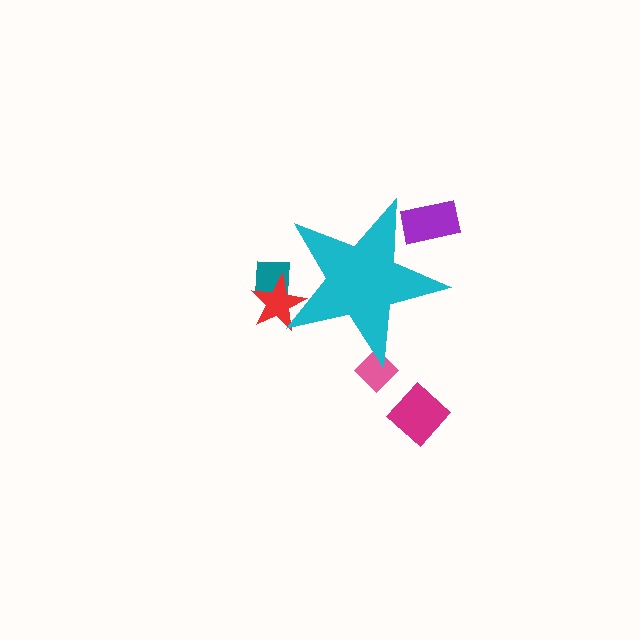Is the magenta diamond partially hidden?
No, the magenta diamond is fully visible.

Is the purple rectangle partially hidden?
Yes, the purple rectangle is partially hidden behind the cyan star.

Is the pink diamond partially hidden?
Yes, the pink diamond is partially hidden behind the cyan star.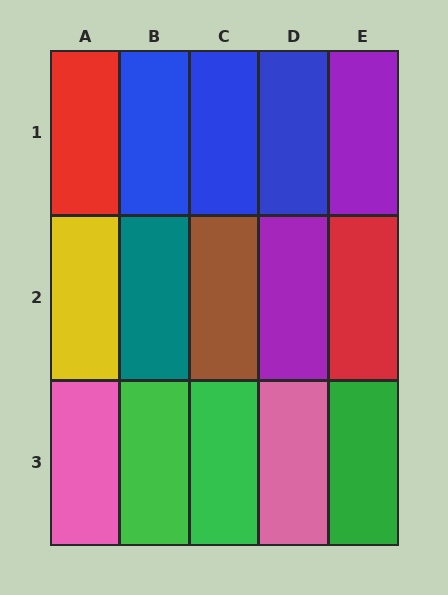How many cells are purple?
2 cells are purple.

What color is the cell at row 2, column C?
Brown.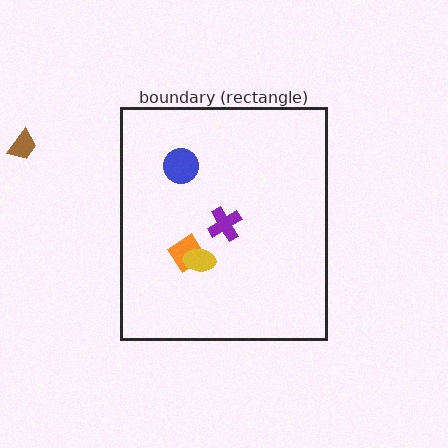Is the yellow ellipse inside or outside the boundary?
Inside.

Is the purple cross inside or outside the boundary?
Inside.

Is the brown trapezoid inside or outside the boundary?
Outside.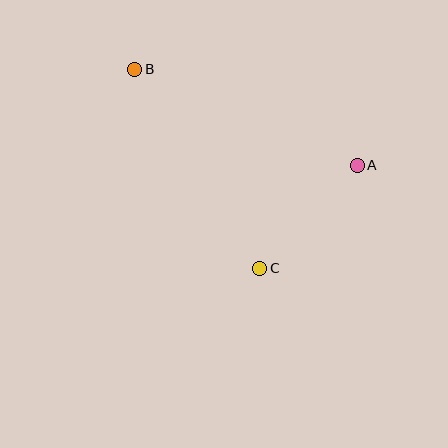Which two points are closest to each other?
Points A and C are closest to each other.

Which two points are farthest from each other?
Points A and B are farthest from each other.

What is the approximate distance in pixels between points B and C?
The distance between B and C is approximately 235 pixels.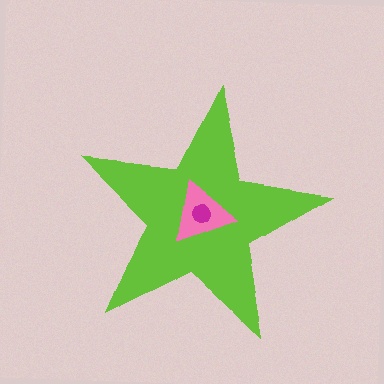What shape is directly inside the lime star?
The pink triangle.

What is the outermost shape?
The lime star.